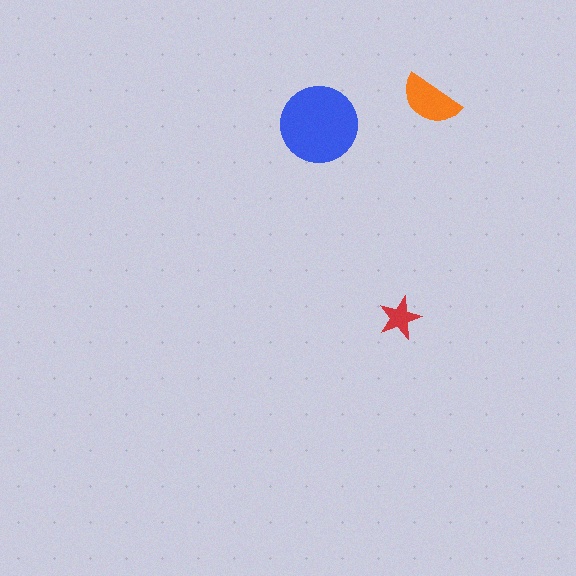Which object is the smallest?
The red star.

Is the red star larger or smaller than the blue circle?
Smaller.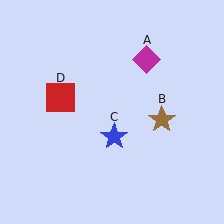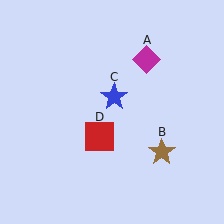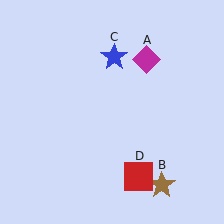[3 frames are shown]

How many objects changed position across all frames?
3 objects changed position: brown star (object B), blue star (object C), red square (object D).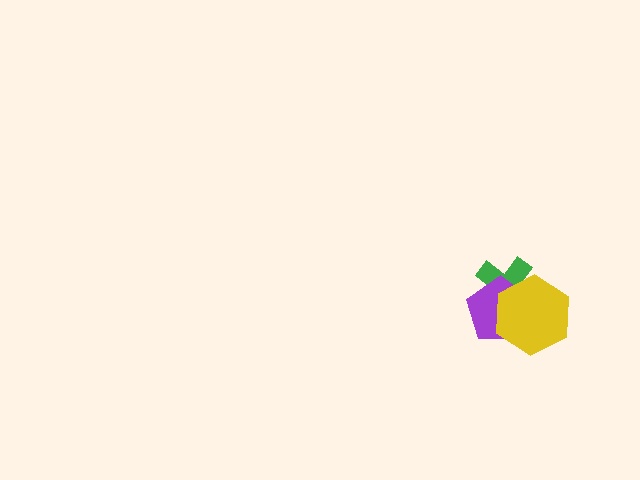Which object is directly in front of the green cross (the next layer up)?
The purple pentagon is directly in front of the green cross.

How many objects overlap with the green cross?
2 objects overlap with the green cross.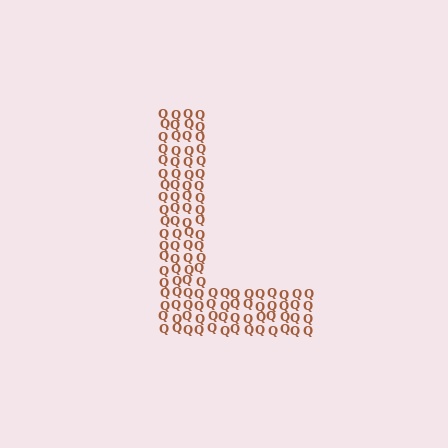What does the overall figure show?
The overall figure shows the letter L.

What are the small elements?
The small elements are letter Q's.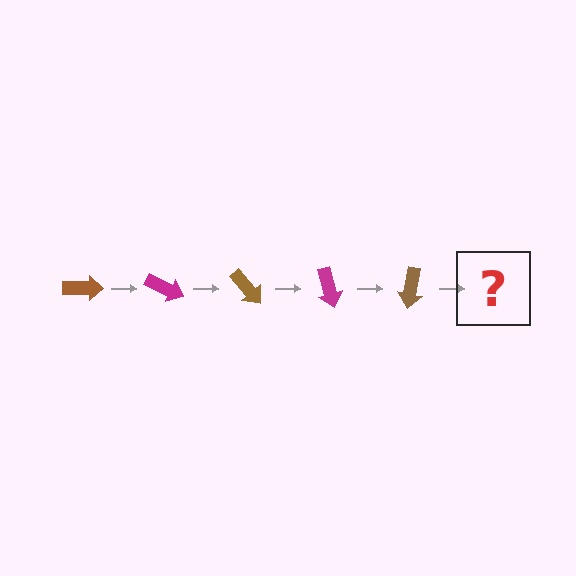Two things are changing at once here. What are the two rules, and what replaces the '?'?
The two rules are that it rotates 25 degrees each step and the color cycles through brown and magenta. The '?' should be a magenta arrow, rotated 125 degrees from the start.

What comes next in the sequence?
The next element should be a magenta arrow, rotated 125 degrees from the start.